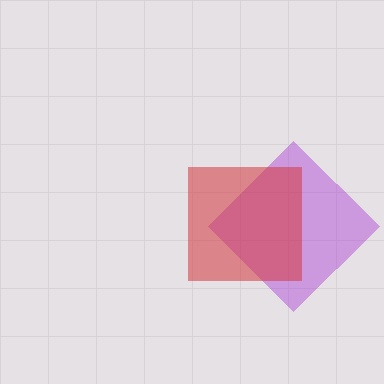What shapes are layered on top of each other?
The layered shapes are: a purple diamond, a red square.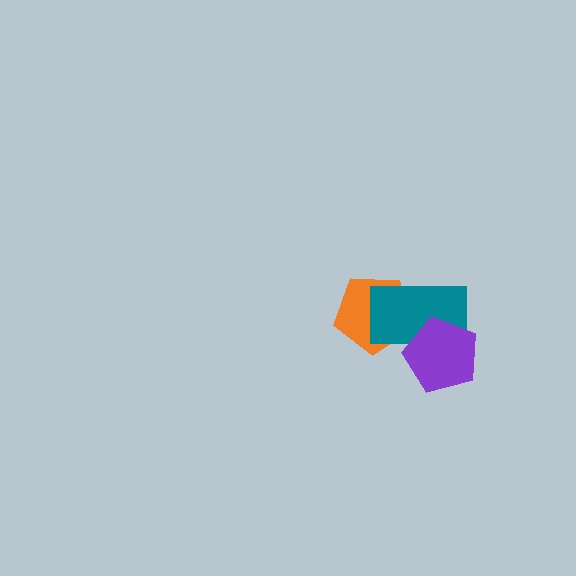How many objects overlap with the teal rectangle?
2 objects overlap with the teal rectangle.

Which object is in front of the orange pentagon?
The teal rectangle is in front of the orange pentagon.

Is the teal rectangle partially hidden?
Yes, it is partially covered by another shape.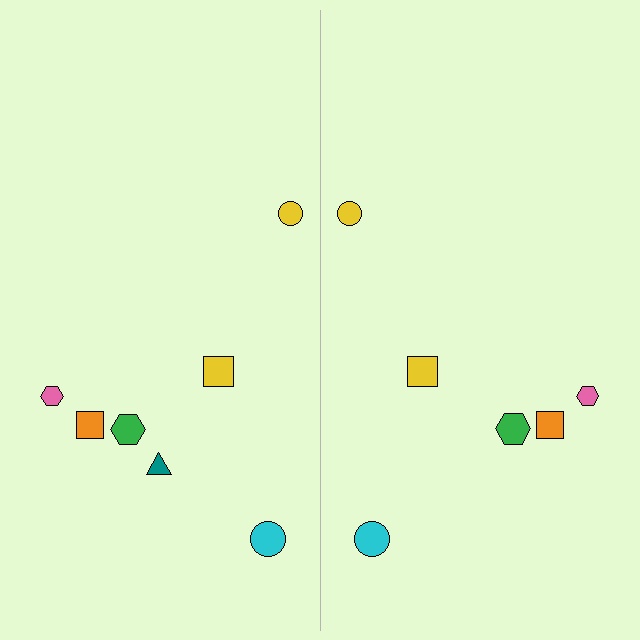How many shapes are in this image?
There are 13 shapes in this image.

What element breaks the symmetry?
A teal triangle is missing from the right side.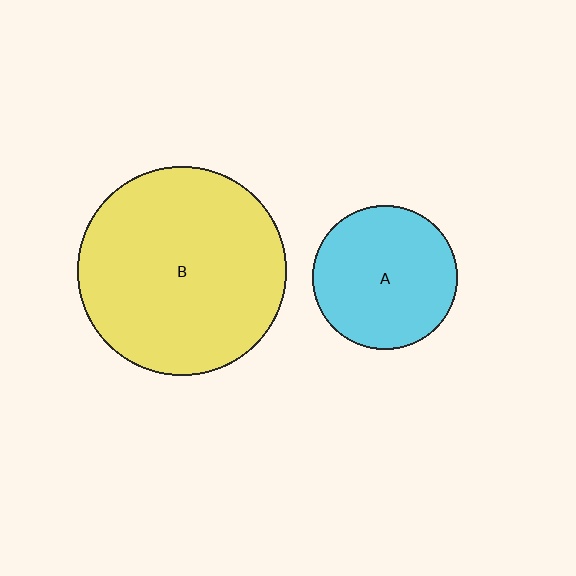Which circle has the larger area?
Circle B (yellow).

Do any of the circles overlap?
No, none of the circles overlap.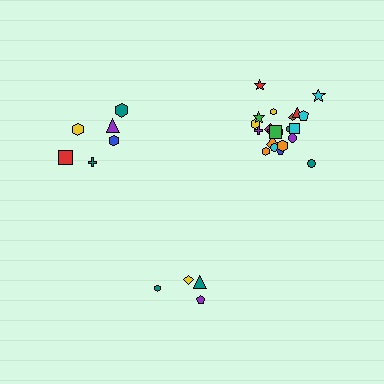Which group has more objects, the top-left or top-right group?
The top-right group.